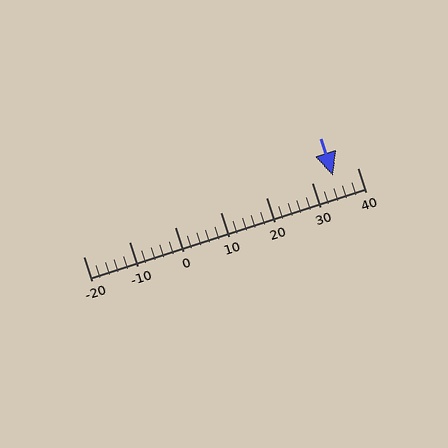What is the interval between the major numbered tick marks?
The major tick marks are spaced 10 units apart.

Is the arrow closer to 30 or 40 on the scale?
The arrow is closer to 30.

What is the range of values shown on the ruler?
The ruler shows values from -20 to 40.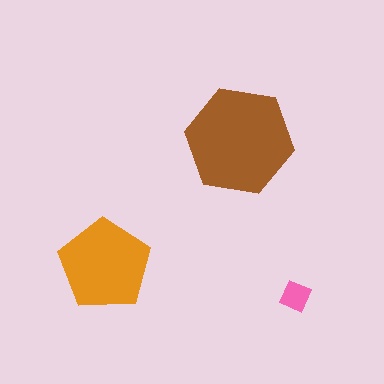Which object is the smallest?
The pink diamond.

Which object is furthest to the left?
The orange pentagon is leftmost.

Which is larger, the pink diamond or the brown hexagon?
The brown hexagon.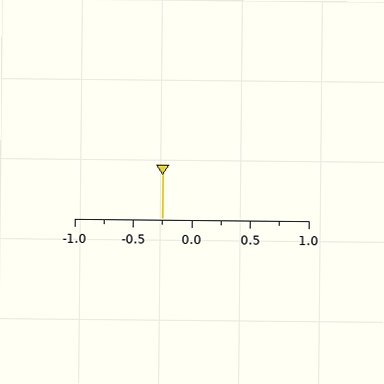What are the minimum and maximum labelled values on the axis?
The axis runs from -1.0 to 1.0.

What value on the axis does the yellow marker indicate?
The marker indicates approximately -0.25.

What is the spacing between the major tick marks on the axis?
The major ticks are spaced 0.5 apart.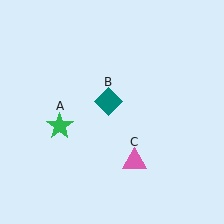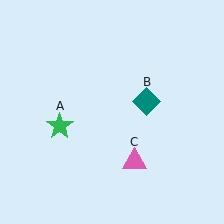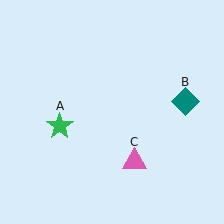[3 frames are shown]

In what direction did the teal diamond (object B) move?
The teal diamond (object B) moved right.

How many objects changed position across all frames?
1 object changed position: teal diamond (object B).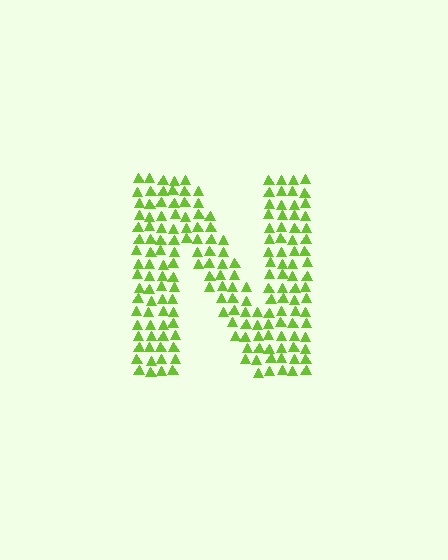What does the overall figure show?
The overall figure shows the letter N.